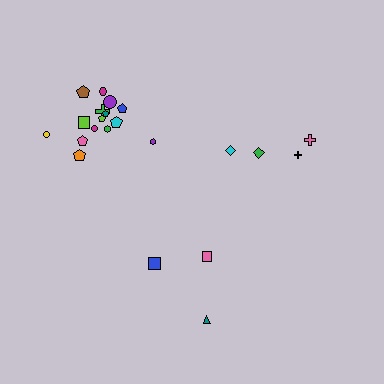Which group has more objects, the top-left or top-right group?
The top-left group.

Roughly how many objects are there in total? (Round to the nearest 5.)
Roughly 20 objects in total.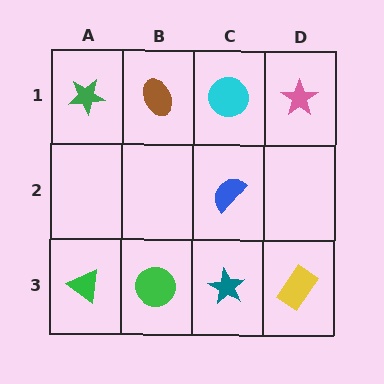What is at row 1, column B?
A brown ellipse.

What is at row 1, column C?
A cyan circle.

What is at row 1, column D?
A pink star.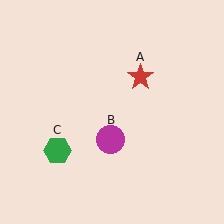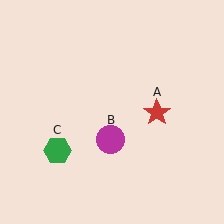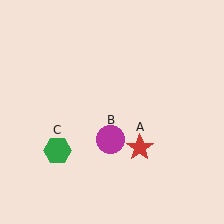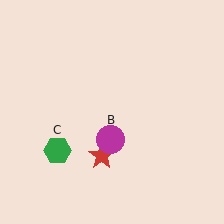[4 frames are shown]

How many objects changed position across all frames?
1 object changed position: red star (object A).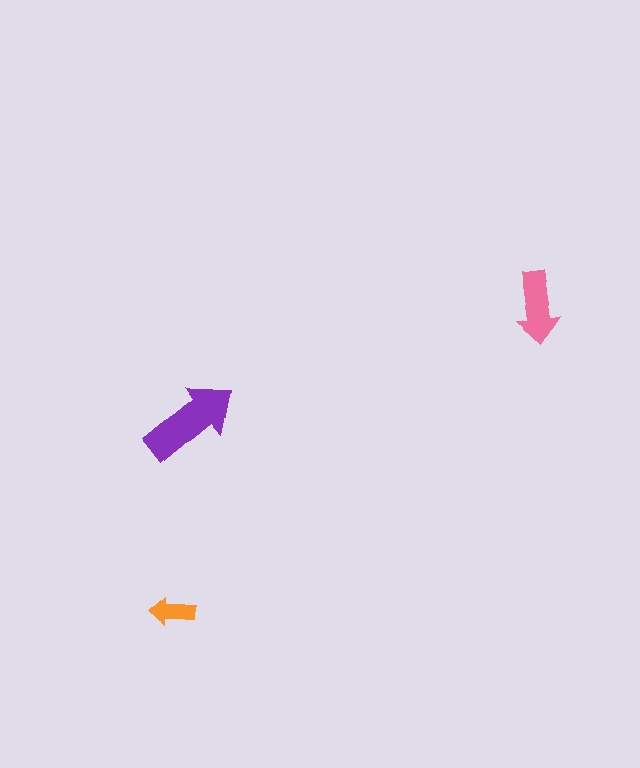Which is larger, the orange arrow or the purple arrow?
The purple one.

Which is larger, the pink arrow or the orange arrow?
The pink one.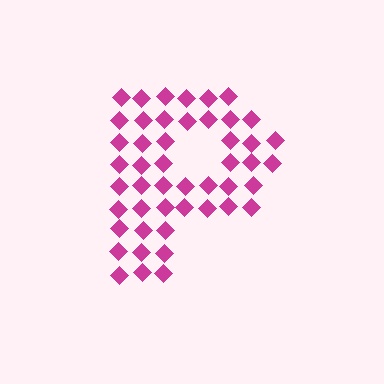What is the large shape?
The large shape is the letter P.